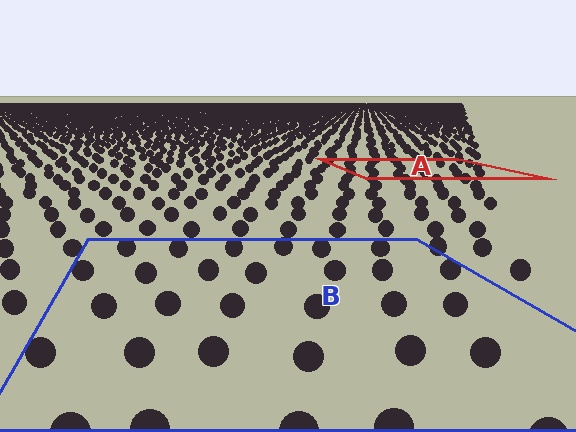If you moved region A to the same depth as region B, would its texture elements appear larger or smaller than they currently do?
They would appear larger. At a closer depth, the same texture elements are projected at a bigger on-screen size.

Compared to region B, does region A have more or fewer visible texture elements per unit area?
Region A has more texture elements per unit area — they are packed more densely because it is farther away.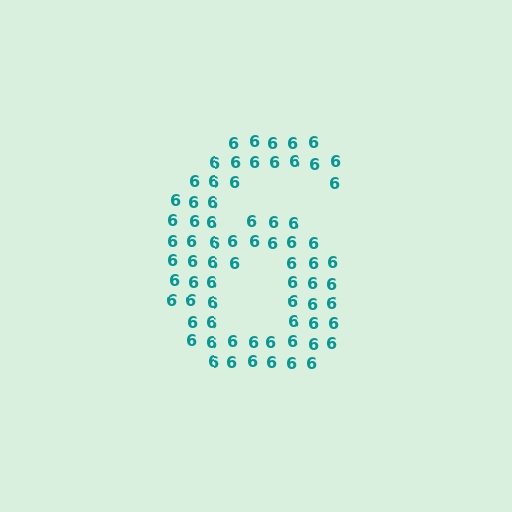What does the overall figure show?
The overall figure shows the digit 6.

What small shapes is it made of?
It is made of small digit 6's.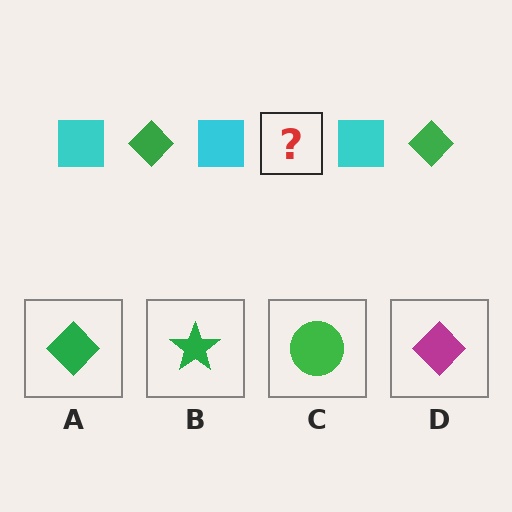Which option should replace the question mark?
Option A.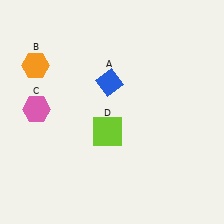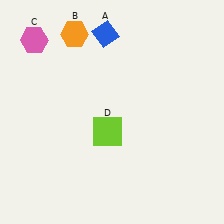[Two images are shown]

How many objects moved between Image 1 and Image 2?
3 objects moved between the two images.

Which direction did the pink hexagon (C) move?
The pink hexagon (C) moved up.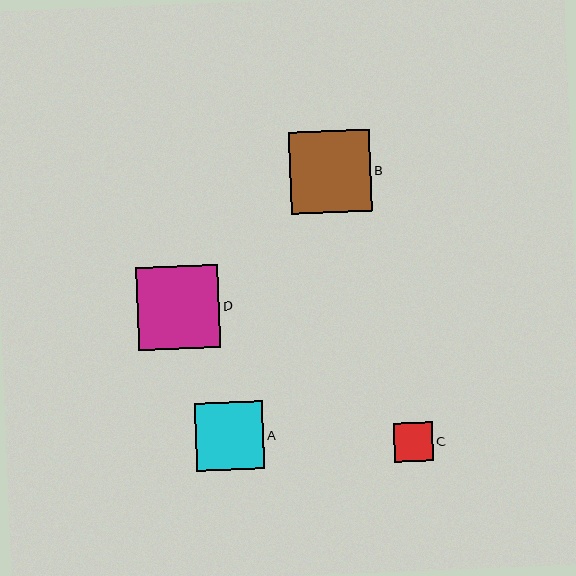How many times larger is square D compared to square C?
Square D is approximately 2.1 times the size of square C.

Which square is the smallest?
Square C is the smallest with a size of approximately 39 pixels.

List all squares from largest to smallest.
From largest to smallest: D, B, A, C.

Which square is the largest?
Square D is the largest with a size of approximately 83 pixels.